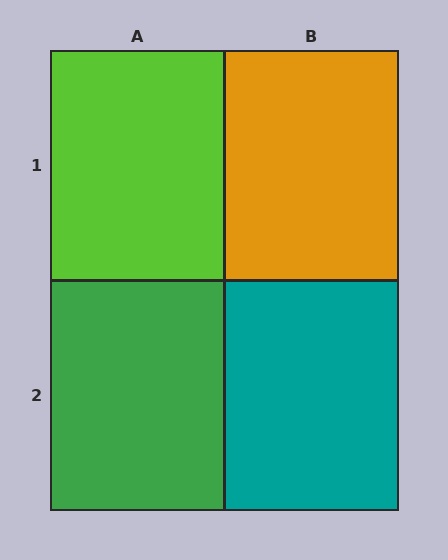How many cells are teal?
1 cell is teal.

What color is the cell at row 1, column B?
Orange.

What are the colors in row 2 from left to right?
Green, teal.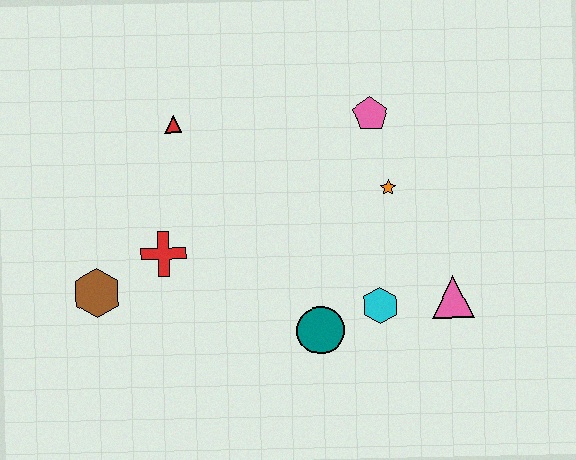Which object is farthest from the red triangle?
The pink triangle is farthest from the red triangle.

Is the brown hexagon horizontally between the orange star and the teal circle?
No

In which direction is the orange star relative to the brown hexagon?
The orange star is to the right of the brown hexagon.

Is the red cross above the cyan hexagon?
Yes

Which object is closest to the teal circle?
The cyan hexagon is closest to the teal circle.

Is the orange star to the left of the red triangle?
No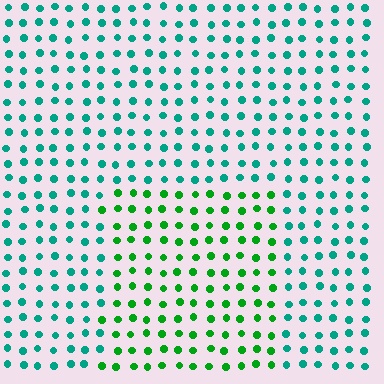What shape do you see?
I see a rectangle.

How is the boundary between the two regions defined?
The boundary is defined purely by a slight shift in hue (about 42 degrees). Spacing, size, and orientation are identical on both sides.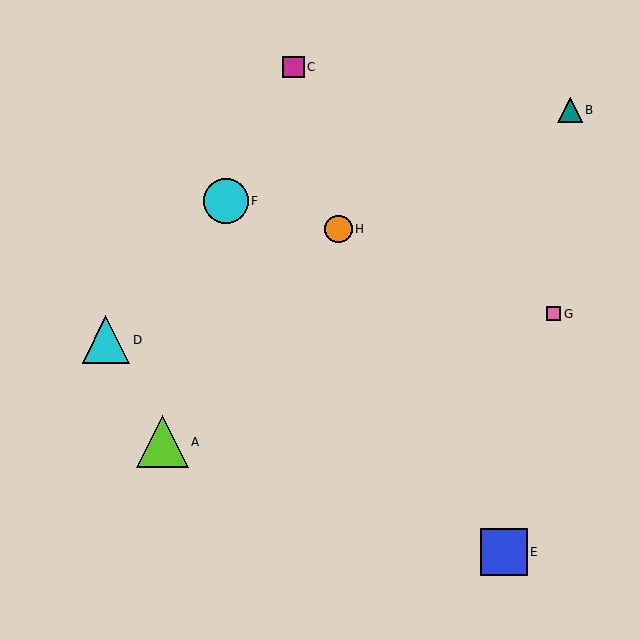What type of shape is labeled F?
Shape F is a cyan circle.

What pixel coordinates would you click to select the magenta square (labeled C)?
Click at (293, 67) to select the magenta square C.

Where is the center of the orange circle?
The center of the orange circle is at (339, 229).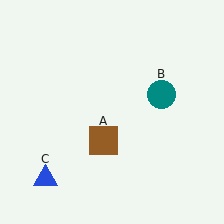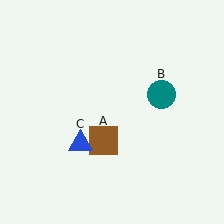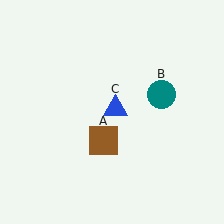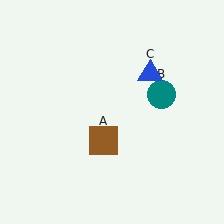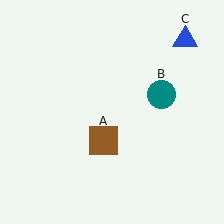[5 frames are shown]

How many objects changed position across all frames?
1 object changed position: blue triangle (object C).